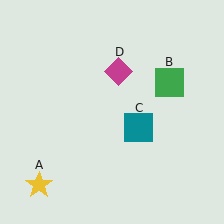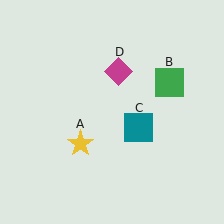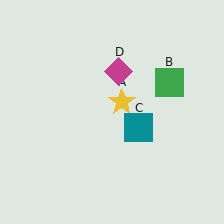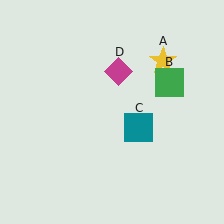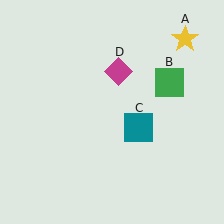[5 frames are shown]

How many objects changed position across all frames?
1 object changed position: yellow star (object A).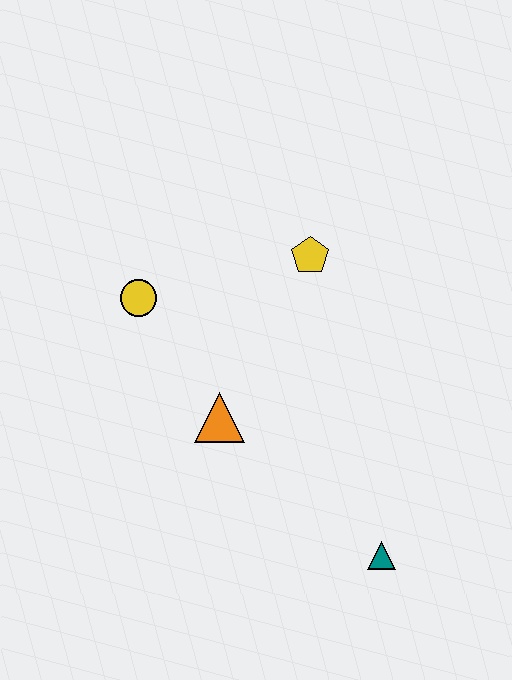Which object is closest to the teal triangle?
The orange triangle is closest to the teal triangle.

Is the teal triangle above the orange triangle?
No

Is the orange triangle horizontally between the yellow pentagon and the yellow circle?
Yes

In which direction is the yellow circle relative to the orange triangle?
The yellow circle is above the orange triangle.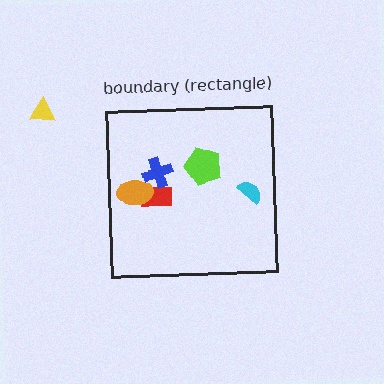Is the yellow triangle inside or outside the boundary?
Outside.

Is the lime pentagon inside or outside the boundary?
Inside.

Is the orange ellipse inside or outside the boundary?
Inside.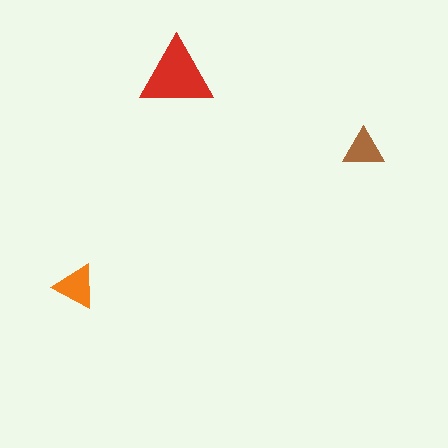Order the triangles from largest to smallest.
the red one, the orange one, the brown one.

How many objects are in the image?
There are 3 objects in the image.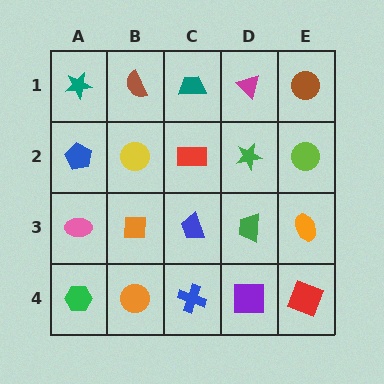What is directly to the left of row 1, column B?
A teal star.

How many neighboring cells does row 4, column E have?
2.